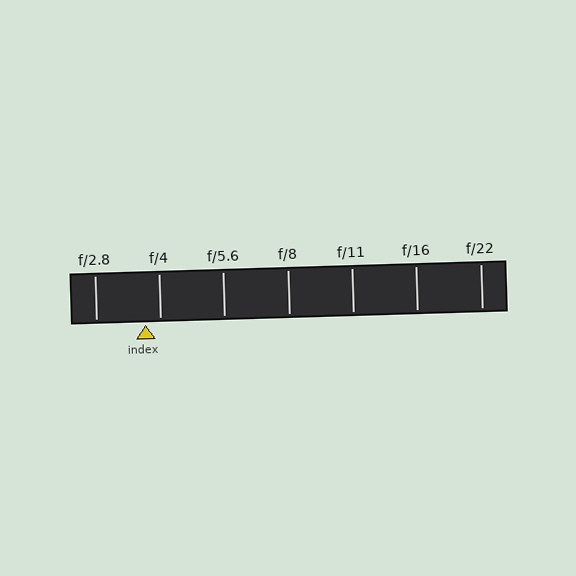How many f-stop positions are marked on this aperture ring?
There are 7 f-stop positions marked.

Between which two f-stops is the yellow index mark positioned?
The index mark is between f/2.8 and f/4.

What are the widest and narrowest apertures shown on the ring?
The widest aperture shown is f/2.8 and the narrowest is f/22.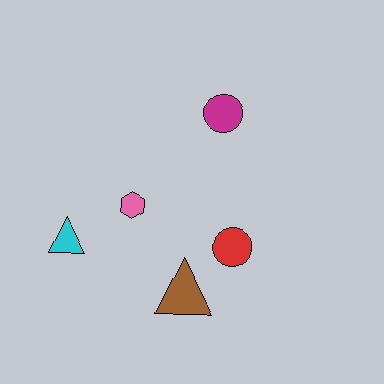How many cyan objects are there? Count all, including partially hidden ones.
There is 1 cyan object.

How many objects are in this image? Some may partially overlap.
There are 5 objects.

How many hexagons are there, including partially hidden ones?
There is 1 hexagon.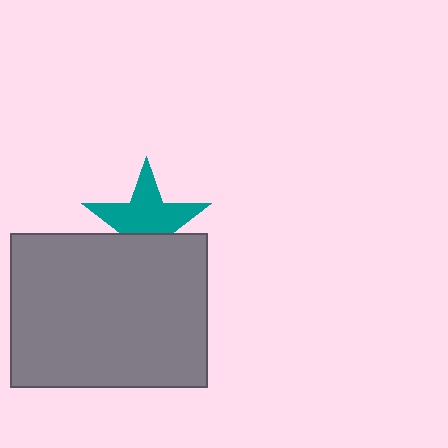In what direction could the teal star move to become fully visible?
The teal star could move up. That would shift it out from behind the gray rectangle entirely.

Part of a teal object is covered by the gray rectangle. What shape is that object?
It is a star.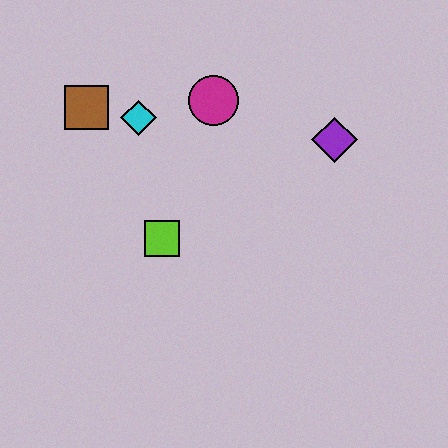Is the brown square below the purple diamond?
No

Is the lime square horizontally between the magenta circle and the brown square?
Yes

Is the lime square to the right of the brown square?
Yes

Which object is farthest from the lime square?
The purple diamond is farthest from the lime square.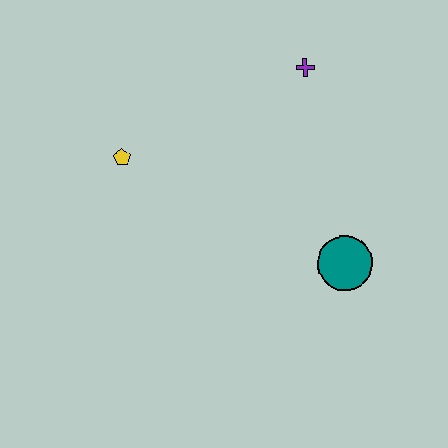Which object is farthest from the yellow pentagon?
The teal circle is farthest from the yellow pentagon.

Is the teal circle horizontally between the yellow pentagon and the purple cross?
No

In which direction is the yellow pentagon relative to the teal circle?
The yellow pentagon is to the left of the teal circle.